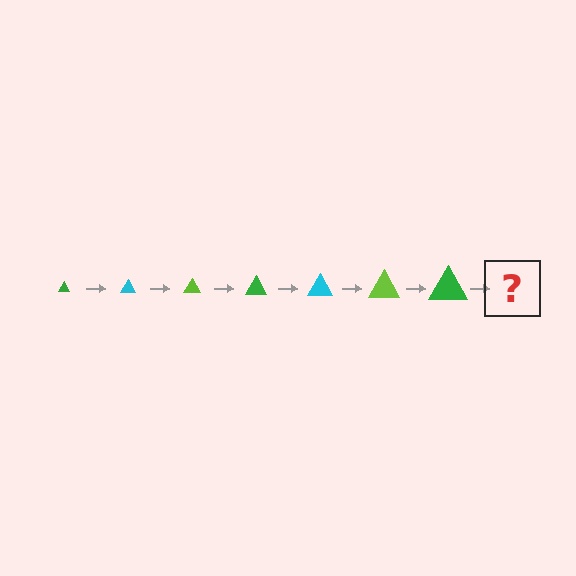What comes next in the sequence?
The next element should be a cyan triangle, larger than the previous one.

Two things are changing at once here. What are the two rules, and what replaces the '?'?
The two rules are that the triangle grows larger each step and the color cycles through green, cyan, and lime. The '?' should be a cyan triangle, larger than the previous one.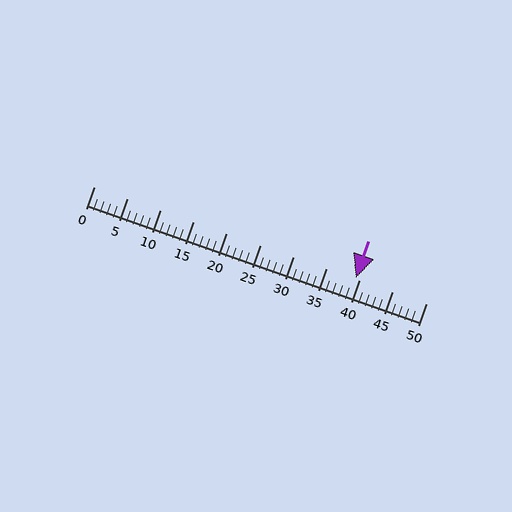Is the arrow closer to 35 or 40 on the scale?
The arrow is closer to 40.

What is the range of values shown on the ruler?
The ruler shows values from 0 to 50.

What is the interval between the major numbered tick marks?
The major tick marks are spaced 5 units apart.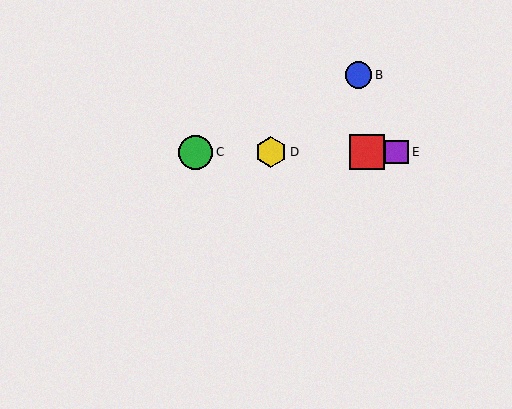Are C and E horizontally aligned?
Yes, both are at y≈152.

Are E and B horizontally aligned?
No, E is at y≈152 and B is at y≈75.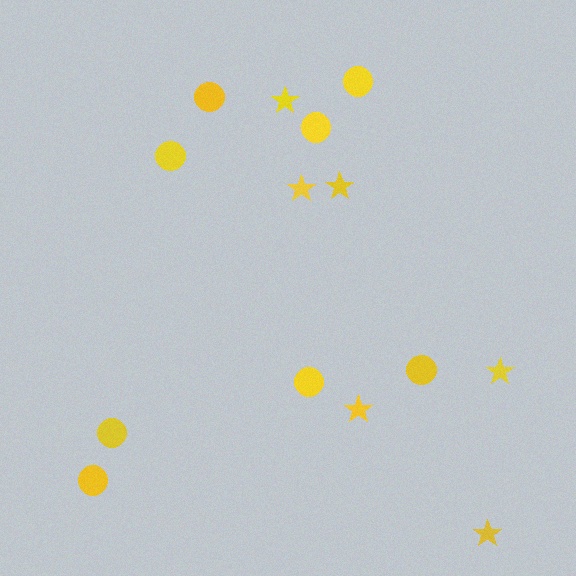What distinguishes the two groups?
There are 2 groups: one group of circles (8) and one group of stars (6).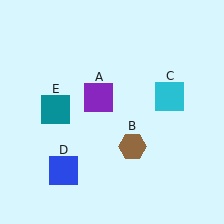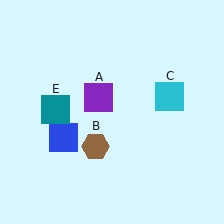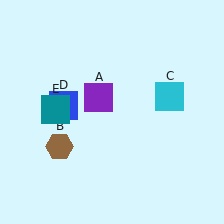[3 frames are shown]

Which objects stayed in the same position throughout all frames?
Purple square (object A) and cyan square (object C) and teal square (object E) remained stationary.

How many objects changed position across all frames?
2 objects changed position: brown hexagon (object B), blue square (object D).